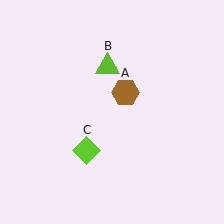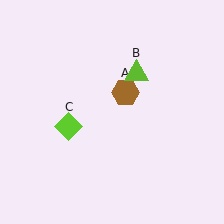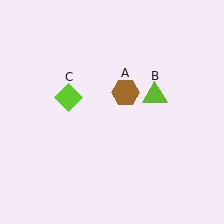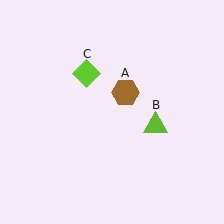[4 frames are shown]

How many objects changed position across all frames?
2 objects changed position: lime triangle (object B), lime diamond (object C).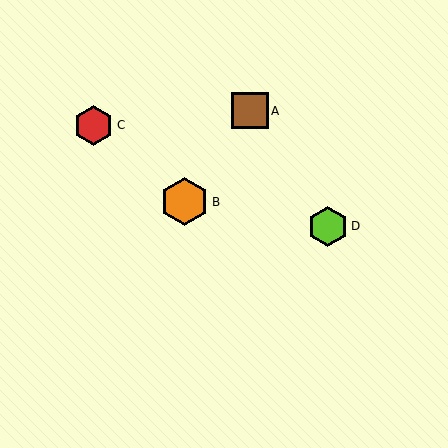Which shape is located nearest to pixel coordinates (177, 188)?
The orange hexagon (labeled B) at (185, 202) is nearest to that location.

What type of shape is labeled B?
Shape B is an orange hexagon.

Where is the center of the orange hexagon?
The center of the orange hexagon is at (185, 202).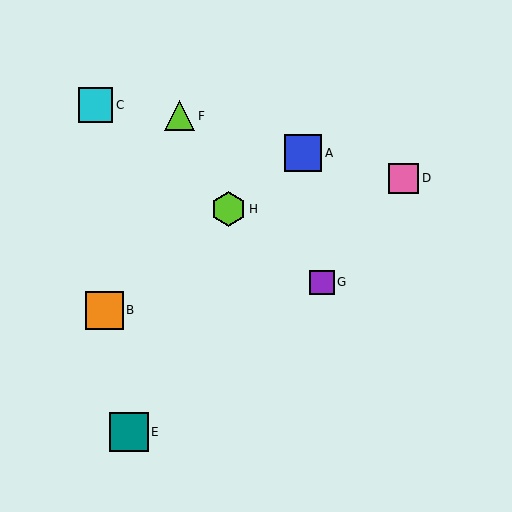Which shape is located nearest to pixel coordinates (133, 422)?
The teal square (labeled E) at (129, 432) is nearest to that location.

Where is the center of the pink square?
The center of the pink square is at (404, 178).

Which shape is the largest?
The teal square (labeled E) is the largest.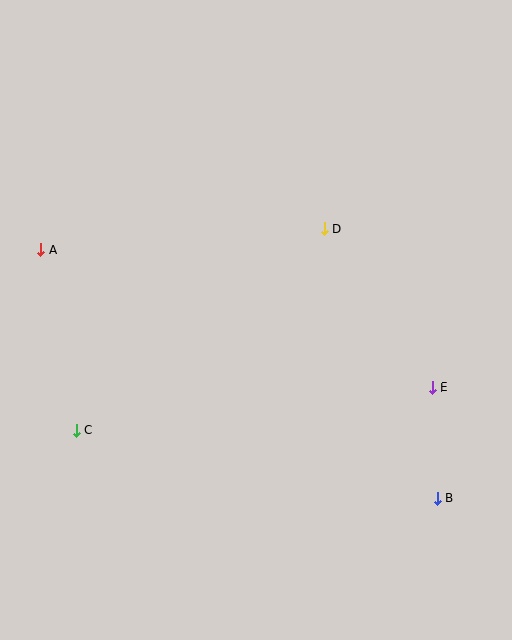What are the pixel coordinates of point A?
Point A is at (41, 249).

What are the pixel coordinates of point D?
Point D is at (324, 229).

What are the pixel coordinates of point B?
Point B is at (438, 498).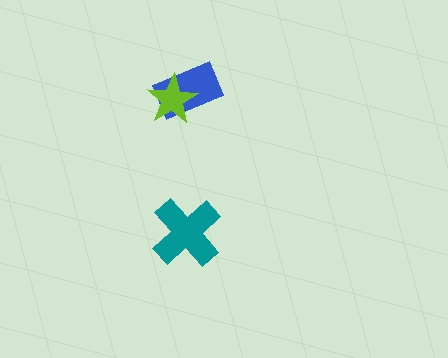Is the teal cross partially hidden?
No, no other shape covers it.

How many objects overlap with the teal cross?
0 objects overlap with the teal cross.